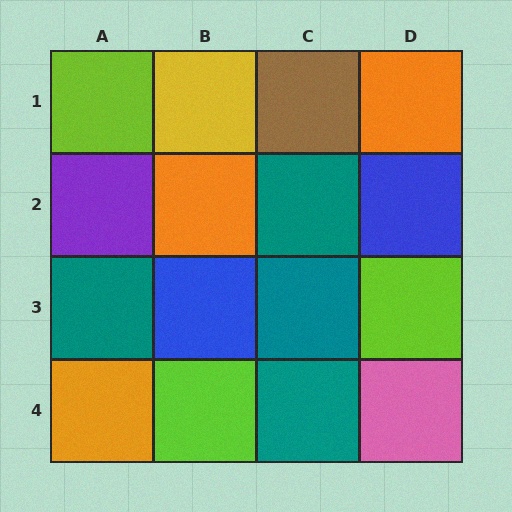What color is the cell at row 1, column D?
Orange.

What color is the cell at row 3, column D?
Lime.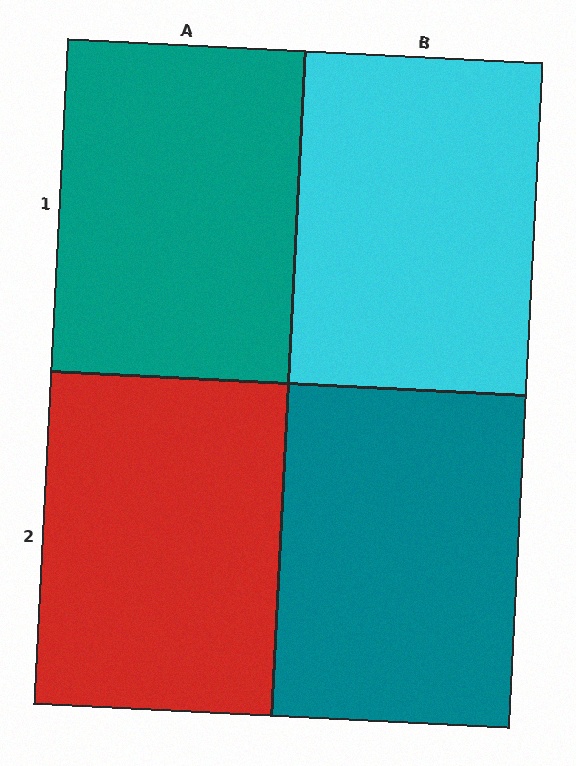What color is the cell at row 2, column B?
Teal.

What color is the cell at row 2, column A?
Red.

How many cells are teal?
2 cells are teal.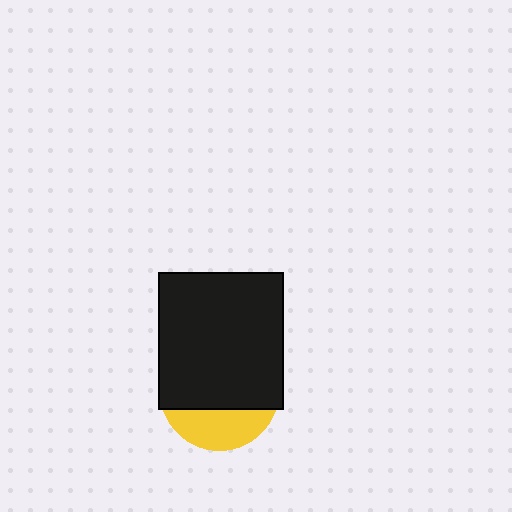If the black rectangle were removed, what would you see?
You would see the complete yellow circle.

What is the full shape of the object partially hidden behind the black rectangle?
The partially hidden object is a yellow circle.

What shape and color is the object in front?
The object in front is a black rectangle.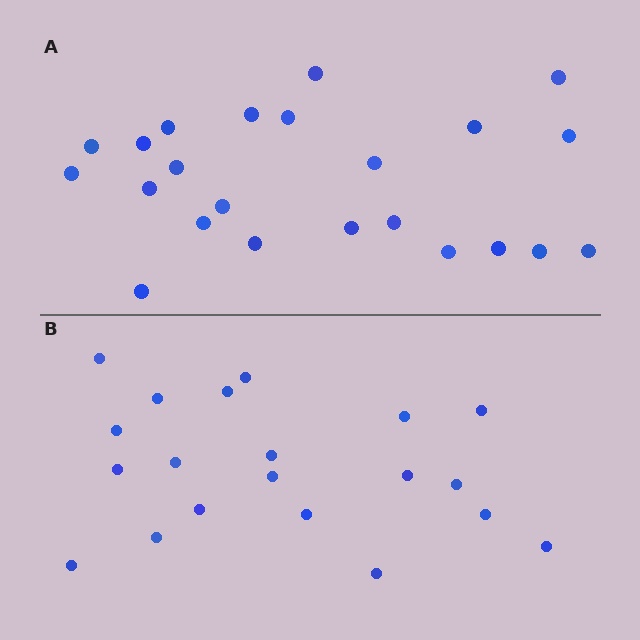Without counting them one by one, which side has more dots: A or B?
Region A (the top region) has more dots.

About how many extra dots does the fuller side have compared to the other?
Region A has just a few more — roughly 2 or 3 more dots than region B.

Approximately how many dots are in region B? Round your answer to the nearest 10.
About 20 dots.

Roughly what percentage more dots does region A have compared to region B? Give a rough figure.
About 15% more.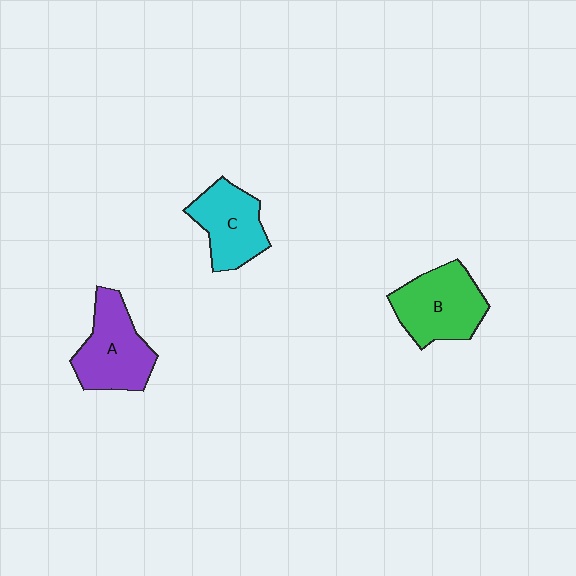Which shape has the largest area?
Shape B (green).